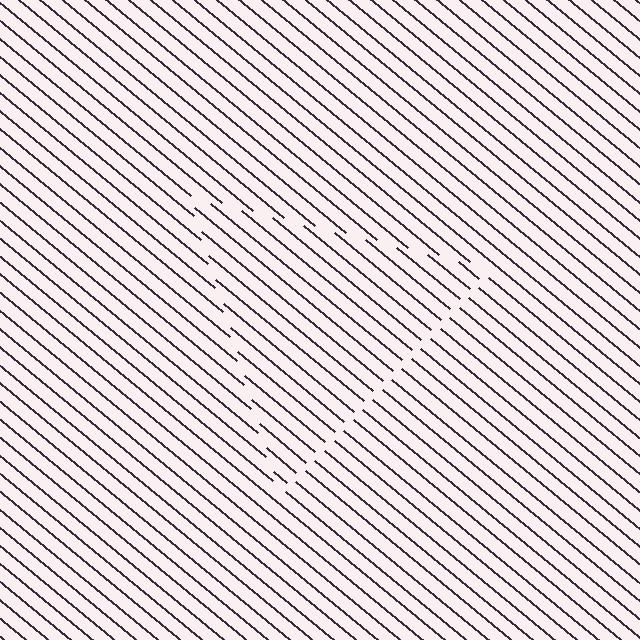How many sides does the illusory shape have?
3 sides — the line-ends trace a triangle.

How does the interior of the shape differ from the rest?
The interior of the shape contains the same grating, shifted by half a period — the contour is defined by the phase discontinuity where line-ends from the inner and outer gratings abut.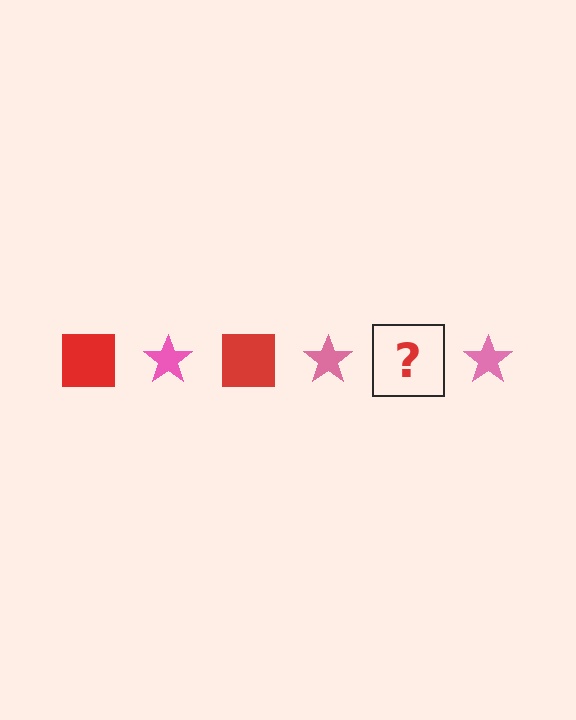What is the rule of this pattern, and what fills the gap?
The rule is that the pattern alternates between red square and pink star. The gap should be filled with a red square.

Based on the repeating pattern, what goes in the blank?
The blank should be a red square.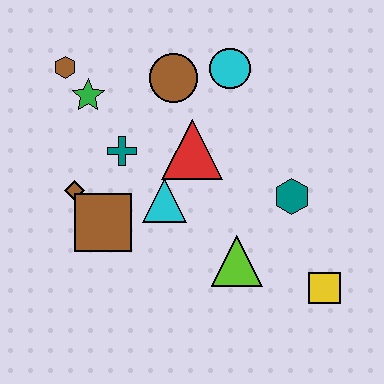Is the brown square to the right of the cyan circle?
No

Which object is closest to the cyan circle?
The brown circle is closest to the cyan circle.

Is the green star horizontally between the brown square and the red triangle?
No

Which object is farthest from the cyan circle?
The yellow square is farthest from the cyan circle.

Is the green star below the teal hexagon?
No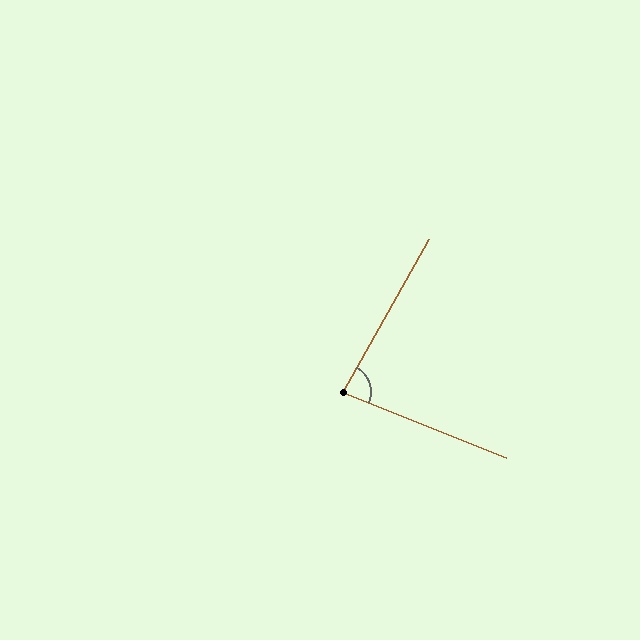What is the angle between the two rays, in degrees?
Approximately 82 degrees.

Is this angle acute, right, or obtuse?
It is acute.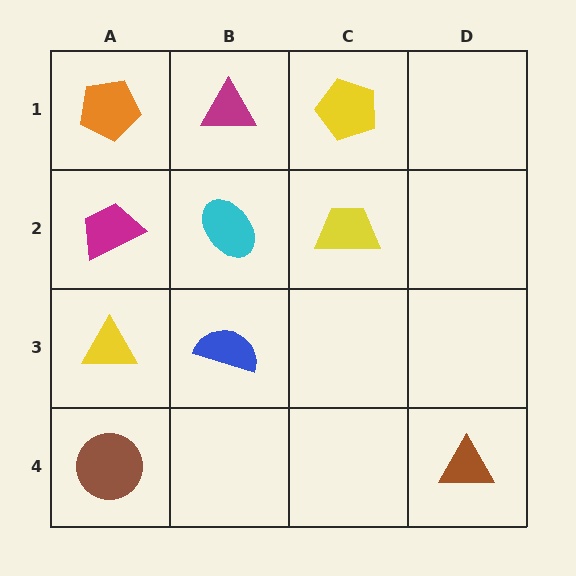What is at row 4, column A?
A brown circle.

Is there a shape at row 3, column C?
No, that cell is empty.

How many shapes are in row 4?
2 shapes.